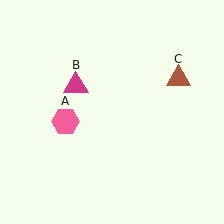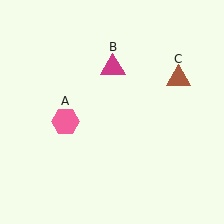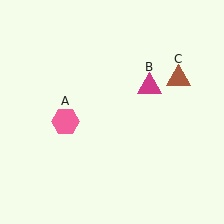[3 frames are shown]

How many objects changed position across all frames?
1 object changed position: magenta triangle (object B).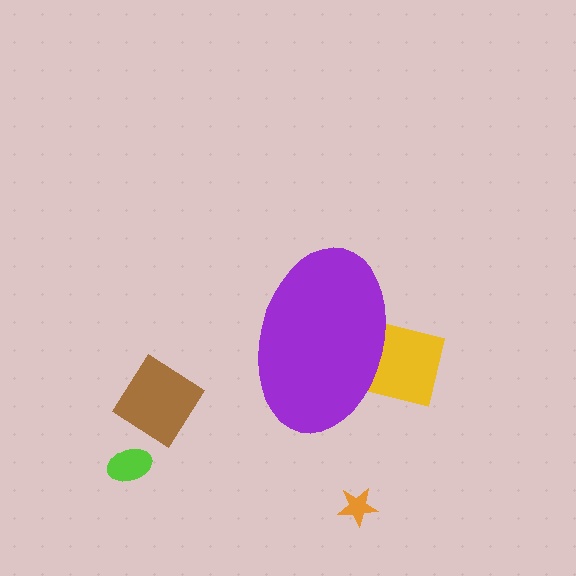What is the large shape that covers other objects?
A purple ellipse.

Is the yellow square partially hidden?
Yes, the yellow square is partially hidden behind the purple ellipse.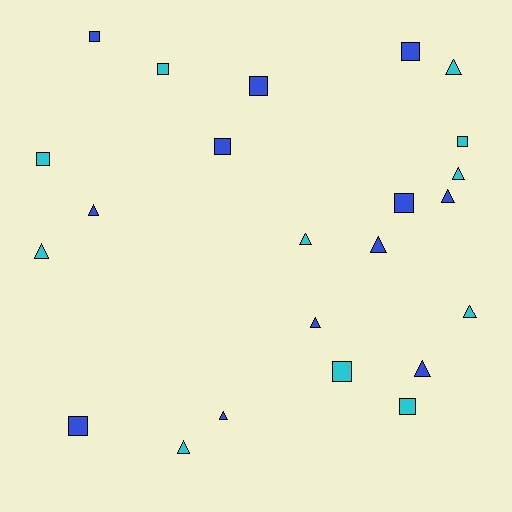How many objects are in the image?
There are 23 objects.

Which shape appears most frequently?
Triangle, with 12 objects.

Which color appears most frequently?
Blue, with 12 objects.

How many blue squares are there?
There are 6 blue squares.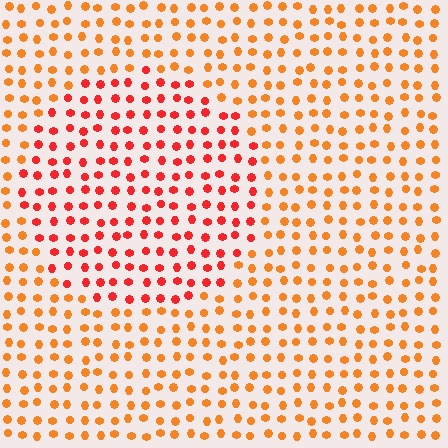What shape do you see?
I see a circle.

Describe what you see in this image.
The image is filled with small orange elements in a uniform arrangement. A circle-shaped region is visible where the elements are tinted to a slightly different hue, forming a subtle color boundary.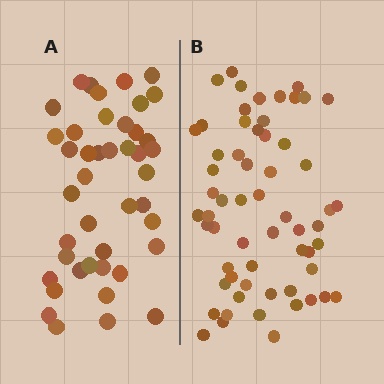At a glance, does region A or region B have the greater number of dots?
Region B (the right region) has more dots.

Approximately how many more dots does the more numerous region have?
Region B has approximately 15 more dots than region A.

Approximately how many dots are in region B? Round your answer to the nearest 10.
About 60 dots.